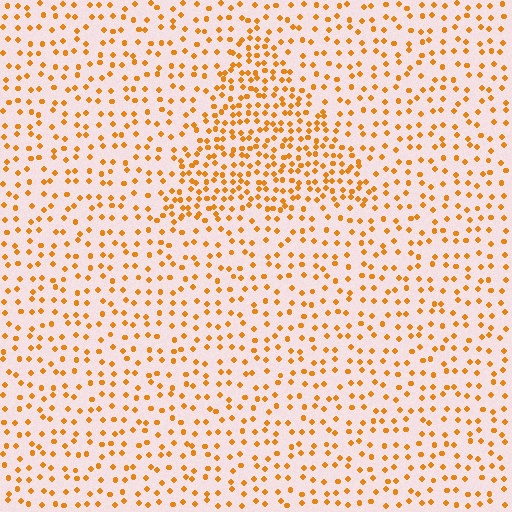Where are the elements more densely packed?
The elements are more densely packed inside the triangle boundary.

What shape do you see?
I see a triangle.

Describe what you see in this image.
The image contains small orange elements arranged at two different densities. A triangle-shaped region is visible where the elements are more densely packed than the surrounding area.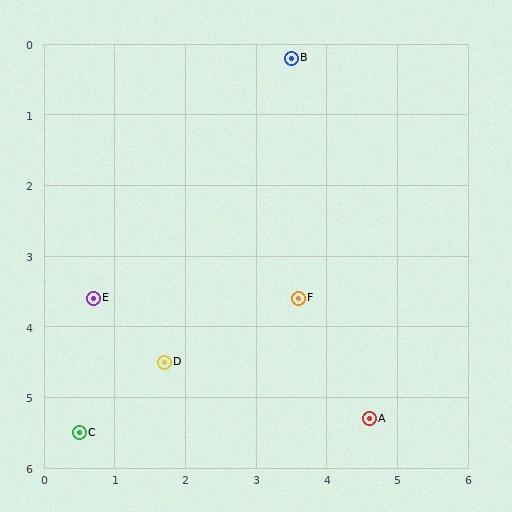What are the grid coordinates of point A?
Point A is at approximately (4.6, 5.3).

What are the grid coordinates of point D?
Point D is at approximately (1.7, 4.5).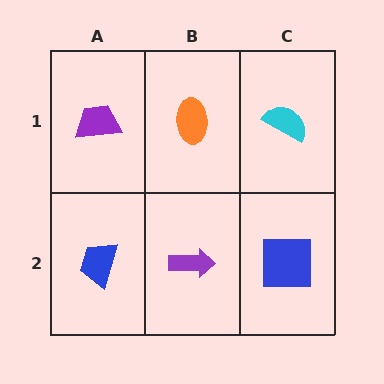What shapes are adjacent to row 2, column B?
An orange ellipse (row 1, column B), a blue trapezoid (row 2, column A), a blue square (row 2, column C).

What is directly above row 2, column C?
A cyan semicircle.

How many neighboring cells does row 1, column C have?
2.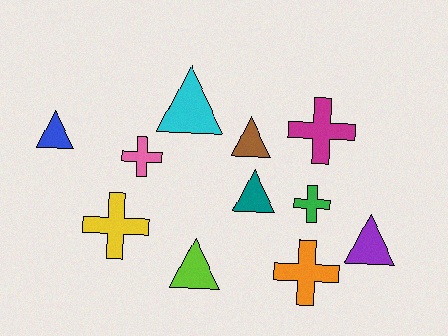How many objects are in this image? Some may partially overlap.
There are 11 objects.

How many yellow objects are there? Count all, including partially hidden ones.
There is 1 yellow object.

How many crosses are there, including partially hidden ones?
There are 5 crosses.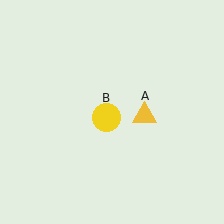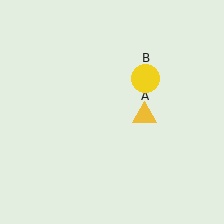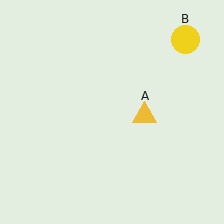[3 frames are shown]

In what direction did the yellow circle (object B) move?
The yellow circle (object B) moved up and to the right.